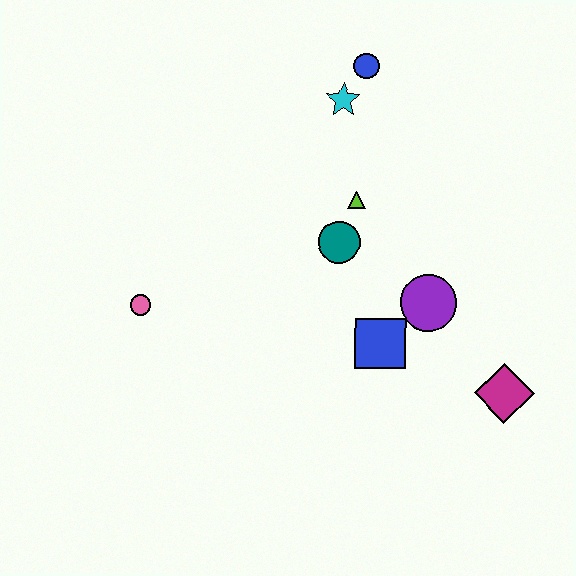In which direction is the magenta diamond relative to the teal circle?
The magenta diamond is to the right of the teal circle.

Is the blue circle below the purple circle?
No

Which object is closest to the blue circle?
The cyan star is closest to the blue circle.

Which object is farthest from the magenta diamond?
The pink circle is farthest from the magenta diamond.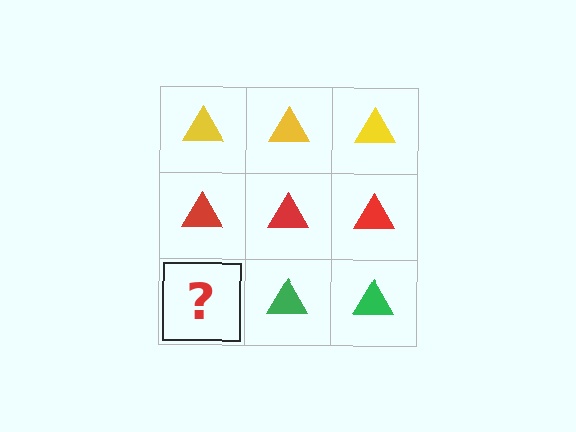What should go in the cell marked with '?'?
The missing cell should contain a green triangle.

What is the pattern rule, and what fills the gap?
The rule is that each row has a consistent color. The gap should be filled with a green triangle.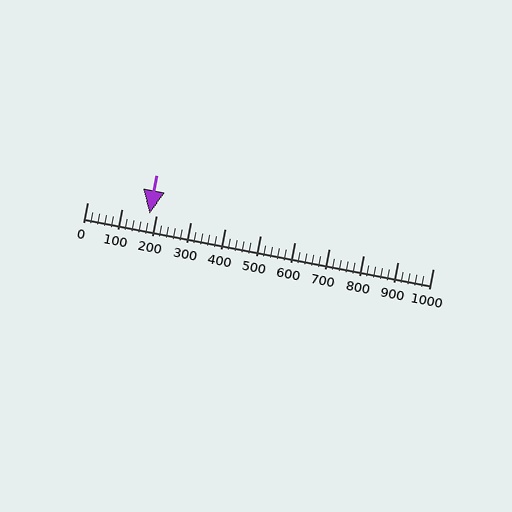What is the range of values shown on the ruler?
The ruler shows values from 0 to 1000.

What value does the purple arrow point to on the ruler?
The purple arrow points to approximately 180.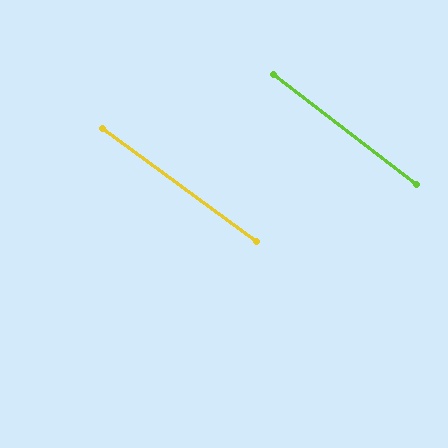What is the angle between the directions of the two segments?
Approximately 1 degree.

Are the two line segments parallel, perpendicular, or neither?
Parallel — their directions differ by only 1.4°.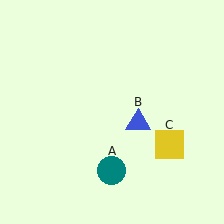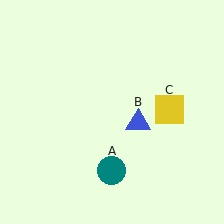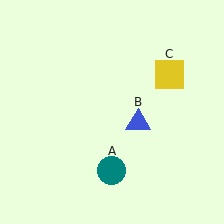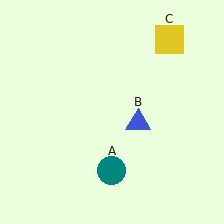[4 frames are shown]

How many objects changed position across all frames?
1 object changed position: yellow square (object C).